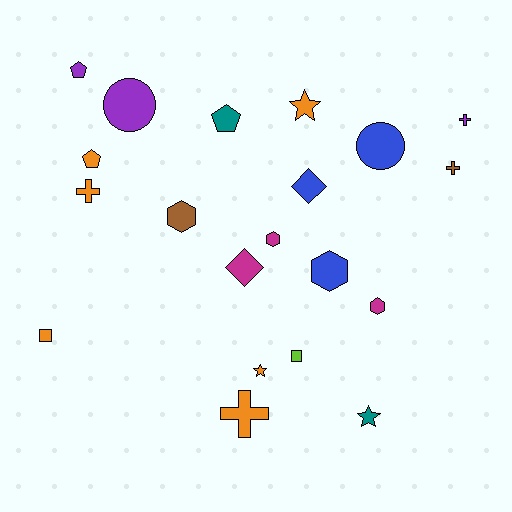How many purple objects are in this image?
There are 3 purple objects.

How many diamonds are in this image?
There are 2 diamonds.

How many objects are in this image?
There are 20 objects.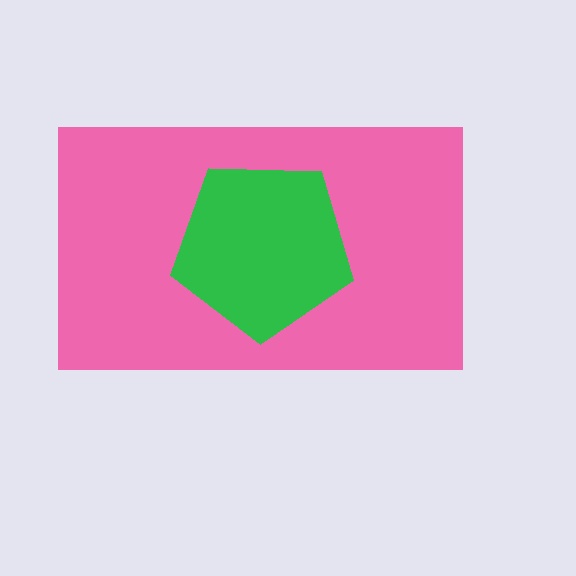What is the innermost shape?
The green pentagon.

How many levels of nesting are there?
2.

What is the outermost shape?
The pink rectangle.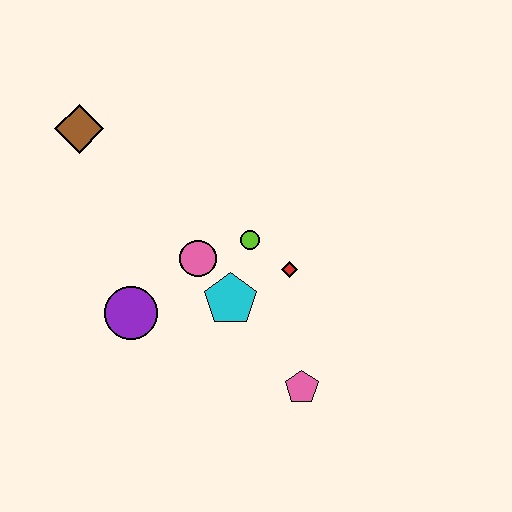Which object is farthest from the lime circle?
The brown diamond is farthest from the lime circle.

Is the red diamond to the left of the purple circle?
No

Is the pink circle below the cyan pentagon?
No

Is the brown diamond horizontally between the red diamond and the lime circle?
No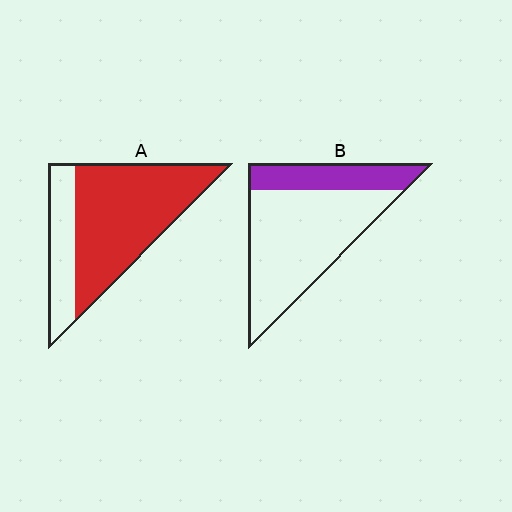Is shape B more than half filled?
No.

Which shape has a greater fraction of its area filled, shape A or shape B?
Shape A.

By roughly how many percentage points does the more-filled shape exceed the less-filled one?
By roughly 45 percentage points (A over B).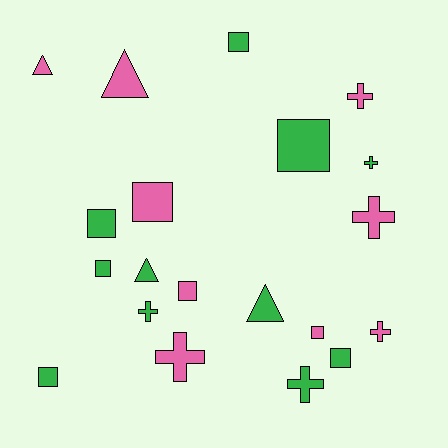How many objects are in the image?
There are 20 objects.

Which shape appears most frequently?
Square, with 9 objects.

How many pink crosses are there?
There are 4 pink crosses.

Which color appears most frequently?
Green, with 11 objects.